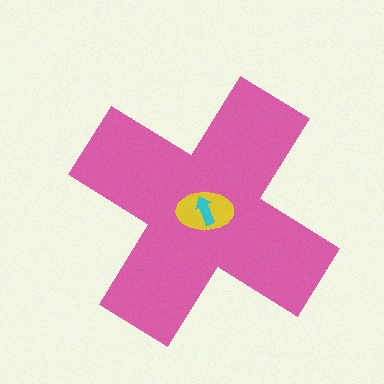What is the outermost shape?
The pink cross.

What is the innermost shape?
The cyan arrow.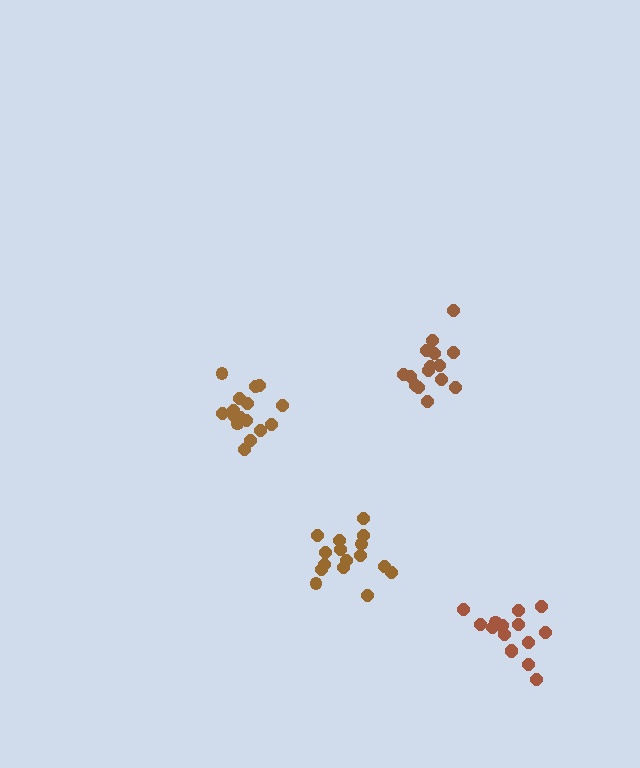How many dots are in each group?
Group 1: 16 dots, Group 2: 16 dots, Group 3: 16 dots, Group 4: 15 dots (63 total).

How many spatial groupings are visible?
There are 4 spatial groupings.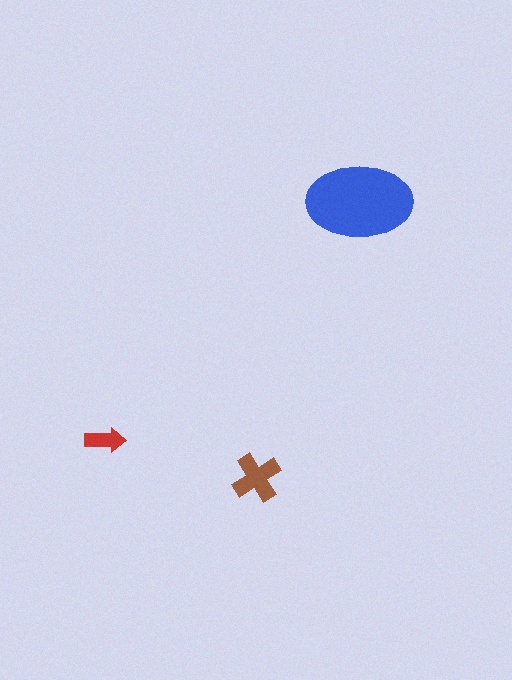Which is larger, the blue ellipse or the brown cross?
The blue ellipse.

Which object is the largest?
The blue ellipse.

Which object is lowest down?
The brown cross is bottommost.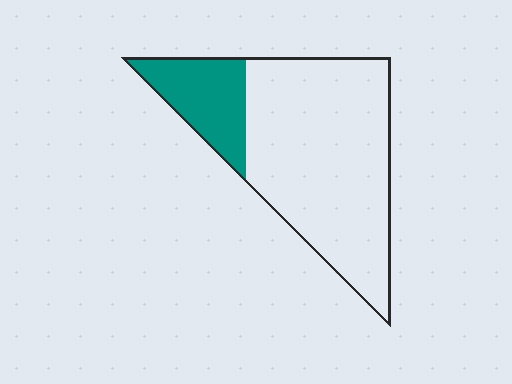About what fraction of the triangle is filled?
About one fifth (1/5).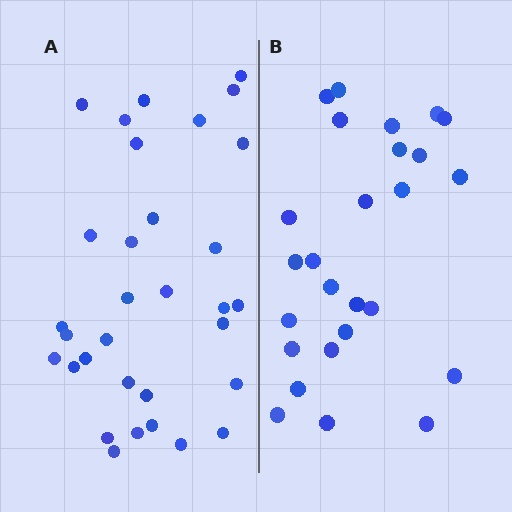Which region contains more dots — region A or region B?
Region A (the left region) has more dots.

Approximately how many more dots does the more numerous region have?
Region A has about 6 more dots than region B.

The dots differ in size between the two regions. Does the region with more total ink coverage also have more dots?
No. Region B has more total ink coverage because its dots are larger, but region A actually contains more individual dots. Total area can be misleading — the number of items is what matters here.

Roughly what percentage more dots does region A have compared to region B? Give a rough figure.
About 25% more.